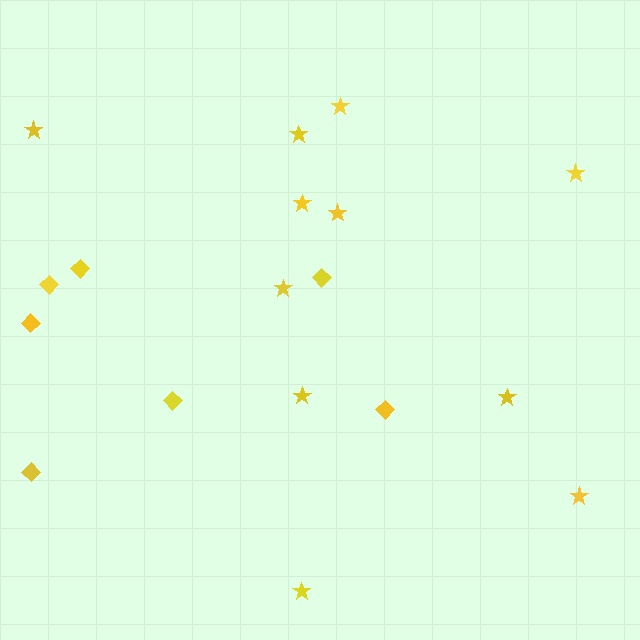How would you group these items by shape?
There are 2 groups: one group of stars (11) and one group of diamonds (7).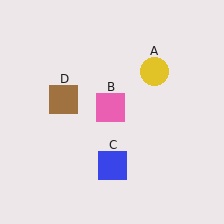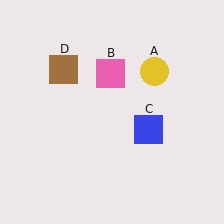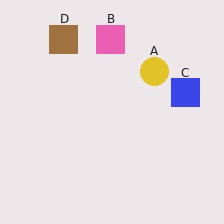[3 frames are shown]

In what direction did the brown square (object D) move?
The brown square (object D) moved up.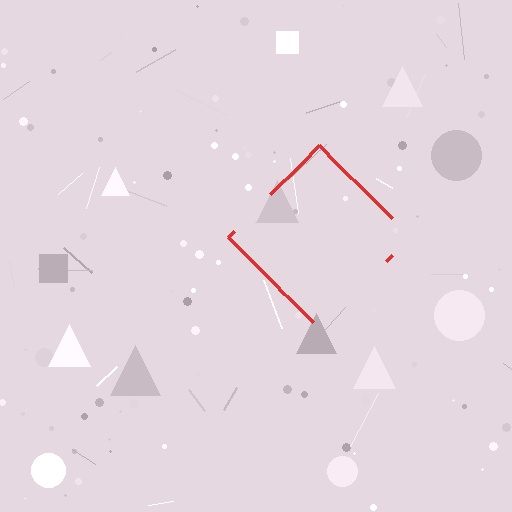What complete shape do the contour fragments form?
The contour fragments form a diamond.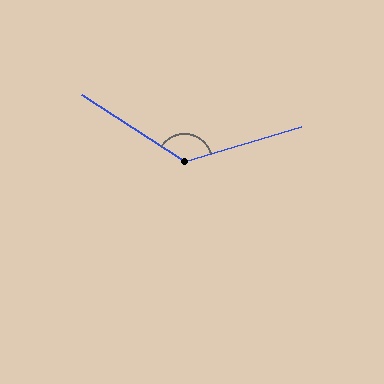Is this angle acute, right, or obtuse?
It is obtuse.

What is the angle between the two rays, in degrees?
Approximately 130 degrees.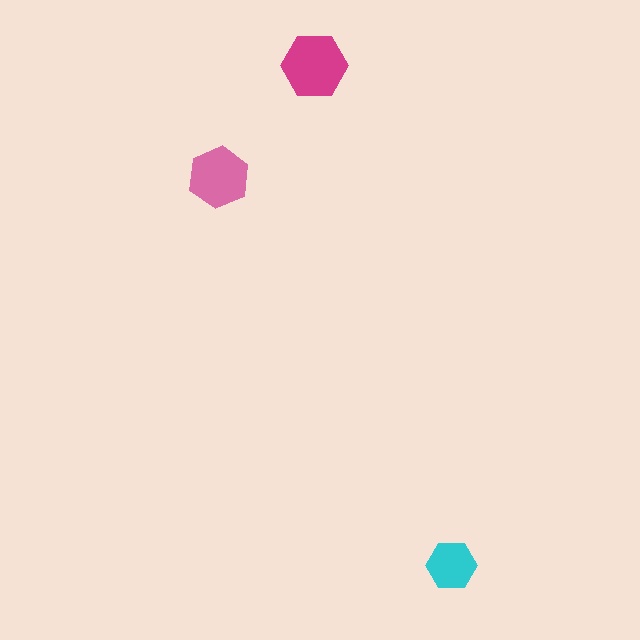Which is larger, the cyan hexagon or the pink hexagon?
The pink one.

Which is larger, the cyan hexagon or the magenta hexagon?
The magenta one.